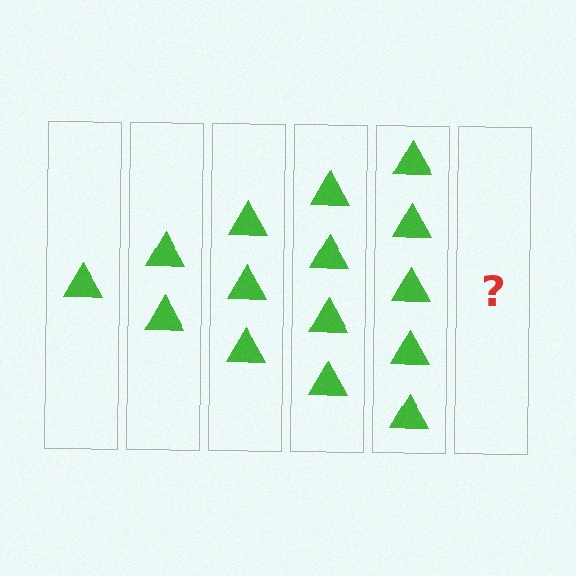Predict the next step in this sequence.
The next step is 6 triangles.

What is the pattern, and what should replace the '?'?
The pattern is that each step adds one more triangle. The '?' should be 6 triangles.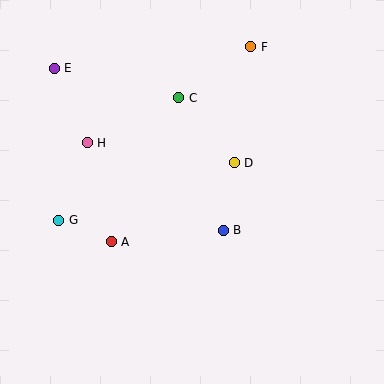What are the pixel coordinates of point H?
Point H is at (87, 143).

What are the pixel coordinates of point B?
Point B is at (223, 230).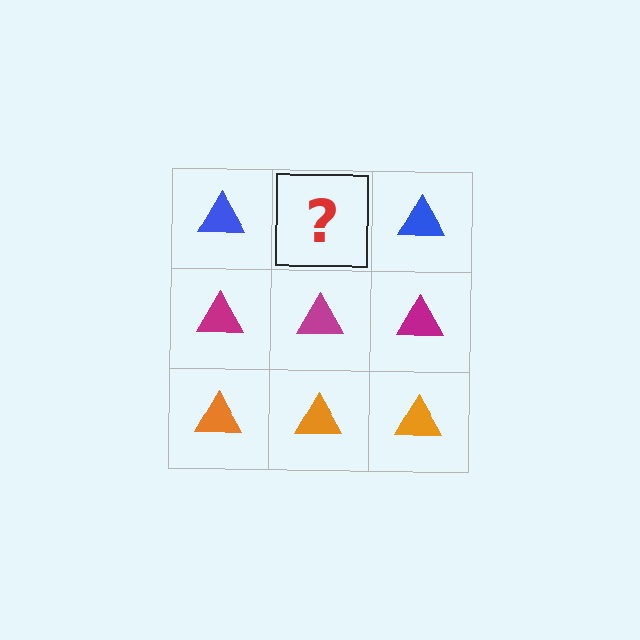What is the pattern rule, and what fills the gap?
The rule is that each row has a consistent color. The gap should be filled with a blue triangle.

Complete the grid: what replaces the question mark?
The question mark should be replaced with a blue triangle.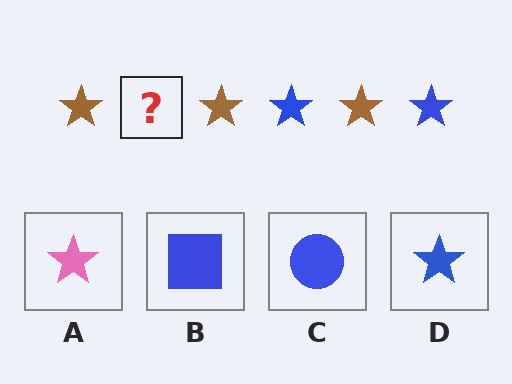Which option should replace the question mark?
Option D.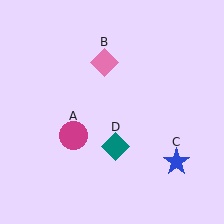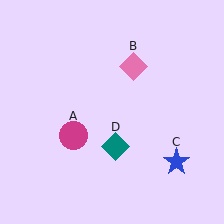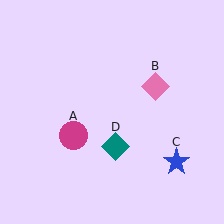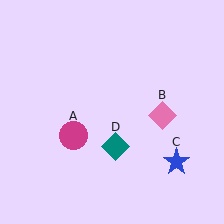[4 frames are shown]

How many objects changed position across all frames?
1 object changed position: pink diamond (object B).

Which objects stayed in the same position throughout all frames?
Magenta circle (object A) and blue star (object C) and teal diamond (object D) remained stationary.